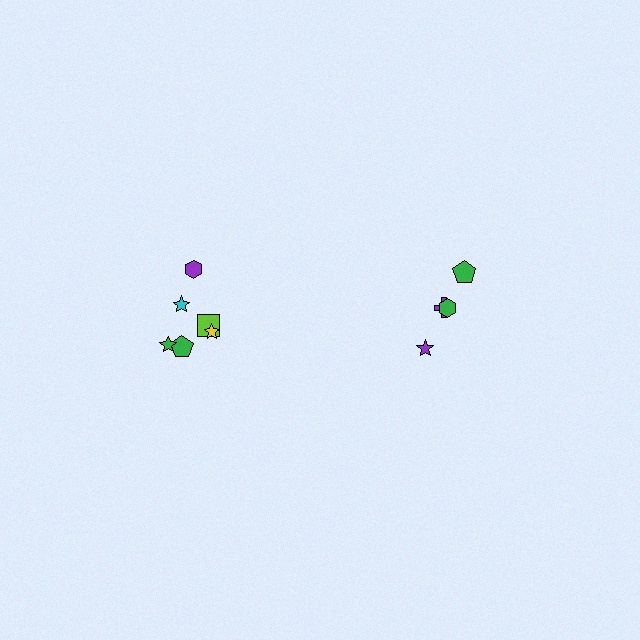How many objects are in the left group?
There are 6 objects.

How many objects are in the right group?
There are 4 objects.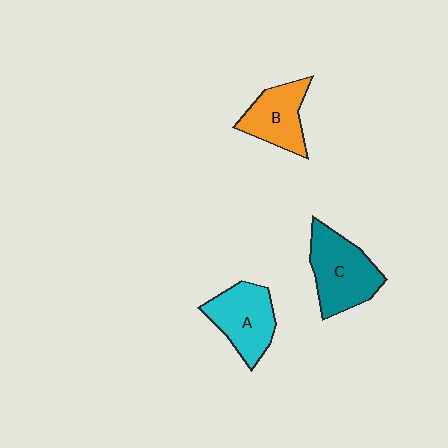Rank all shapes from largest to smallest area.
From largest to smallest: C (teal), A (cyan), B (orange).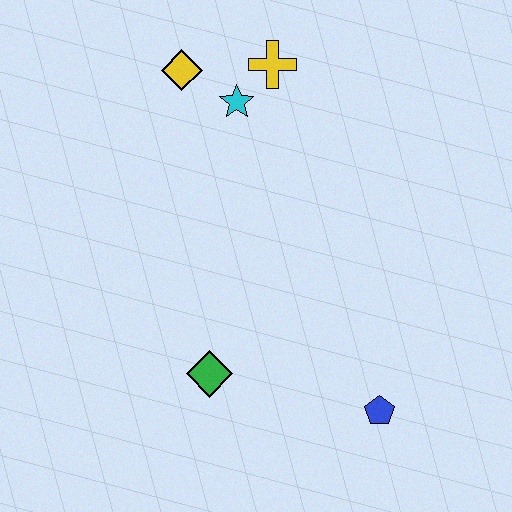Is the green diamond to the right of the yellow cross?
No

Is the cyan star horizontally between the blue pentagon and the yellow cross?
No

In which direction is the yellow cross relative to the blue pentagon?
The yellow cross is above the blue pentagon.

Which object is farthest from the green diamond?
The yellow cross is farthest from the green diamond.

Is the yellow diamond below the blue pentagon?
No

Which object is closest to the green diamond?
The blue pentagon is closest to the green diamond.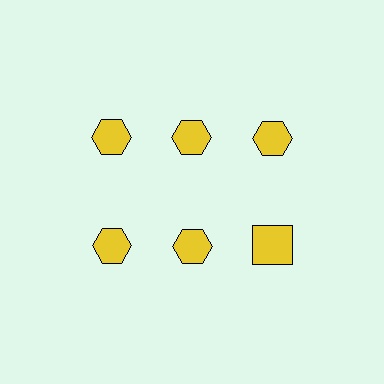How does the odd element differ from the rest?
It has a different shape: square instead of hexagon.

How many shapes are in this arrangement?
There are 6 shapes arranged in a grid pattern.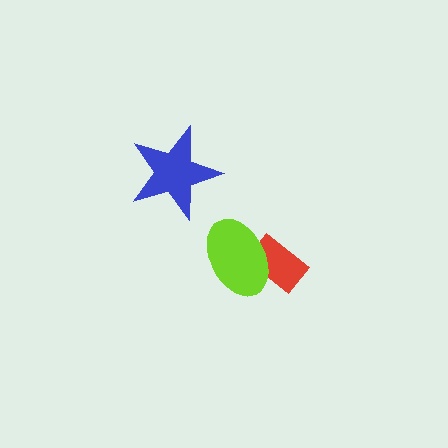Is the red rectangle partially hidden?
Yes, it is partially covered by another shape.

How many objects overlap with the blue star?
0 objects overlap with the blue star.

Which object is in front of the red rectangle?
The lime ellipse is in front of the red rectangle.